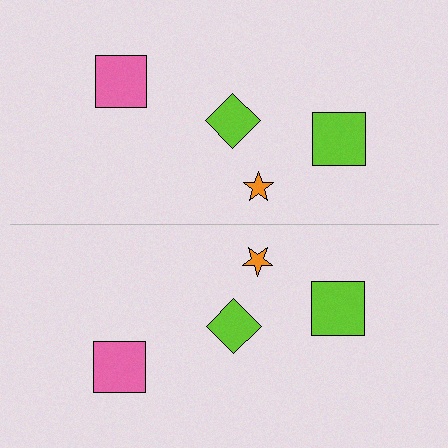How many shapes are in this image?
There are 8 shapes in this image.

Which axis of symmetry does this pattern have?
The pattern has a horizontal axis of symmetry running through the center of the image.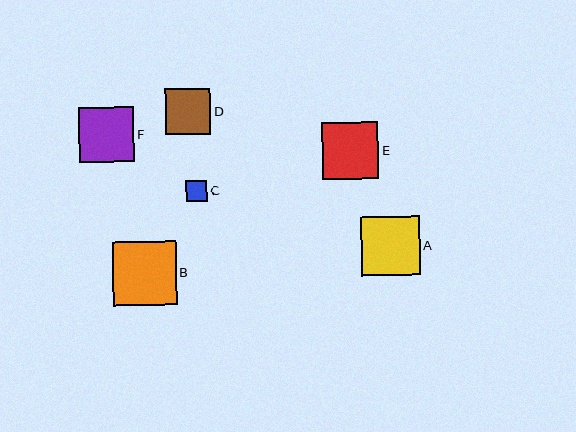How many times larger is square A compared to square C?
Square A is approximately 2.8 times the size of square C.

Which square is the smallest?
Square C is the smallest with a size of approximately 21 pixels.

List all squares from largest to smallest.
From largest to smallest: B, A, E, F, D, C.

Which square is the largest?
Square B is the largest with a size of approximately 63 pixels.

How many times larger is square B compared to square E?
Square B is approximately 1.1 times the size of square E.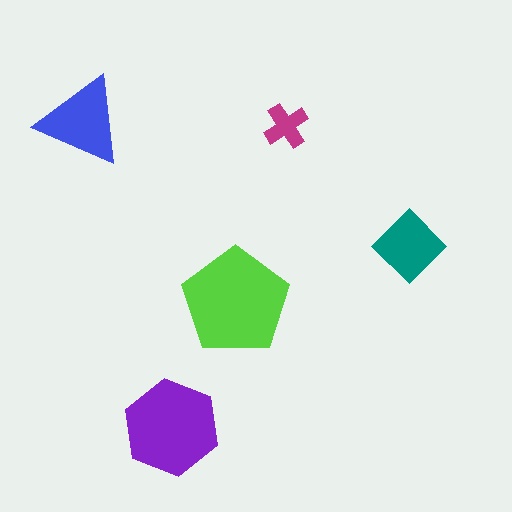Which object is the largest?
The lime pentagon.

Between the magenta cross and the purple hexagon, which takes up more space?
The purple hexagon.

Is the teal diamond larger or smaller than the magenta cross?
Larger.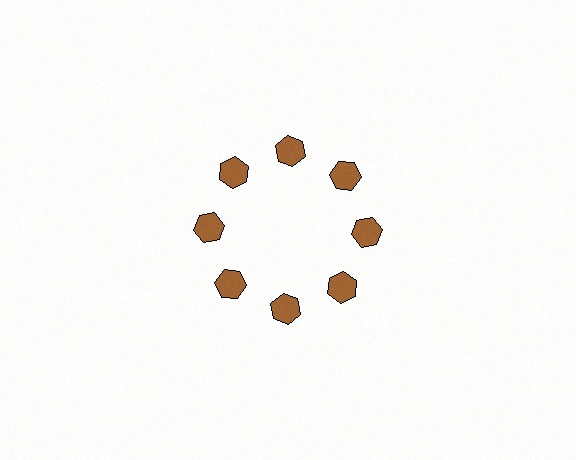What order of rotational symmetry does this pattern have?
This pattern has 8-fold rotational symmetry.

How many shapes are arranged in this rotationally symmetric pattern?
There are 8 shapes, arranged in 8 groups of 1.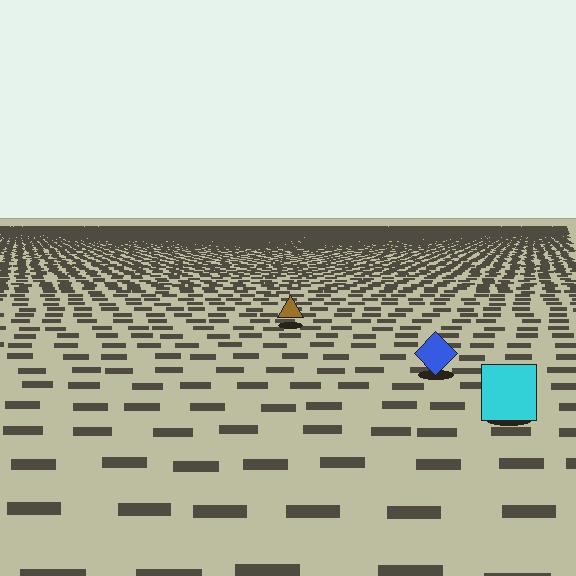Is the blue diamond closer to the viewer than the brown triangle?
Yes. The blue diamond is closer — you can tell from the texture gradient: the ground texture is coarser near it.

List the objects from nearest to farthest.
From nearest to farthest: the cyan square, the blue diamond, the brown triangle.